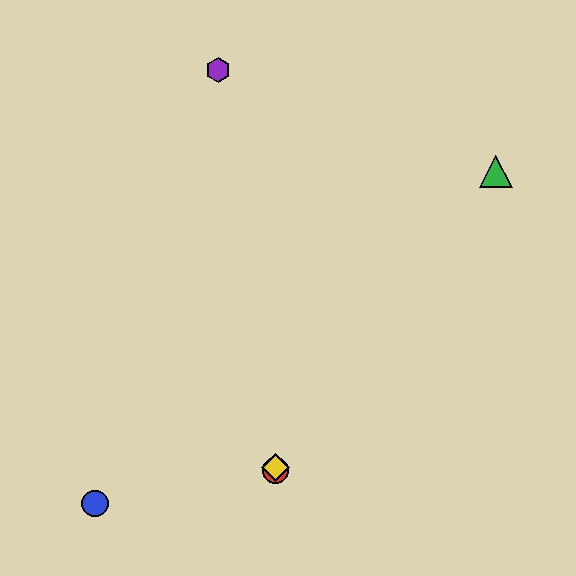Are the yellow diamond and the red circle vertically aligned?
Yes, both are at x≈276.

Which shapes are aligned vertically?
The red circle, the yellow diamond are aligned vertically.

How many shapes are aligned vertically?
2 shapes (the red circle, the yellow diamond) are aligned vertically.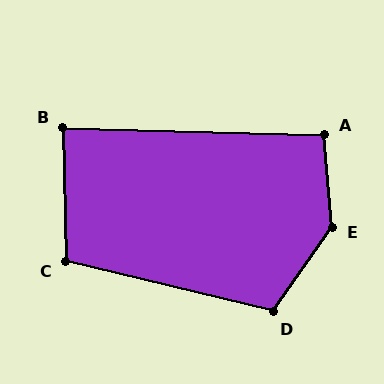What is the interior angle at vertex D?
Approximately 112 degrees (obtuse).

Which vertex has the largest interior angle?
E, at approximately 140 degrees.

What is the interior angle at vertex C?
Approximately 105 degrees (obtuse).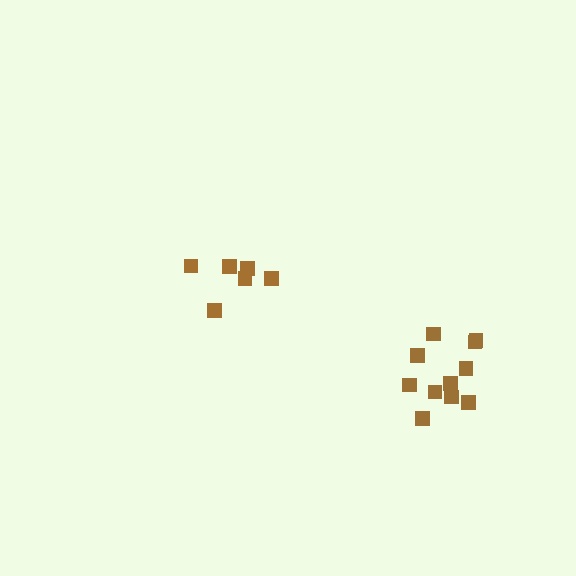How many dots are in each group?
Group 1: 6 dots, Group 2: 11 dots (17 total).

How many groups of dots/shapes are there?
There are 2 groups.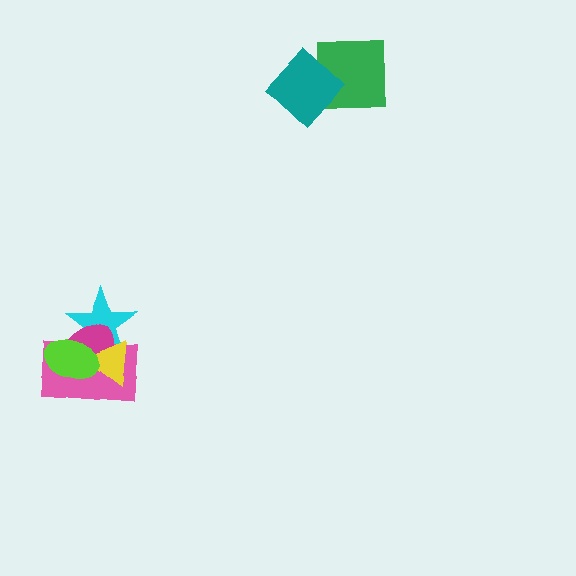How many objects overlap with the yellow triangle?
4 objects overlap with the yellow triangle.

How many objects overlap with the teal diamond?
1 object overlaps with the teal diamond.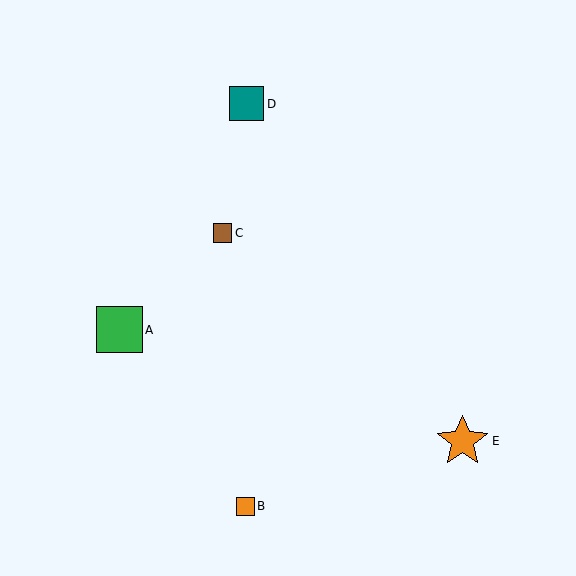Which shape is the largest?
The orange star (labeled E) is the largest.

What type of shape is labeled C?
Shape C is a brown square.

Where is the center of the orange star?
The center of the orange star is at (462, 441).